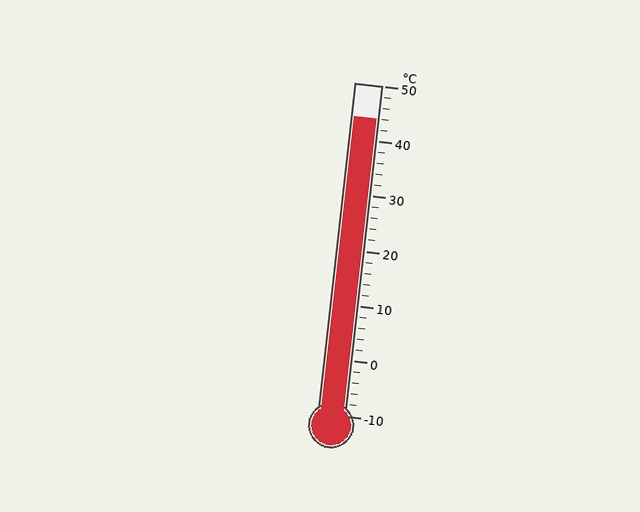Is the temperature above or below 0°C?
The temperature is above 0°C.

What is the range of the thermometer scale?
The thermometer scale ranges from -10°C to 50°C.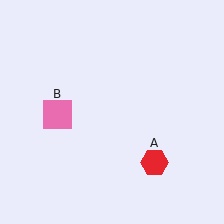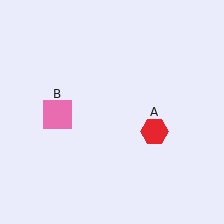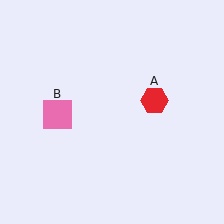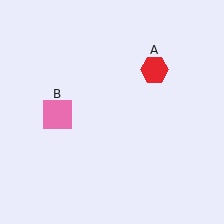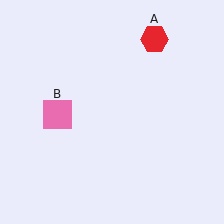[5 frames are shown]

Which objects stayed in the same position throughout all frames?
Pink square (object B) remained stationary.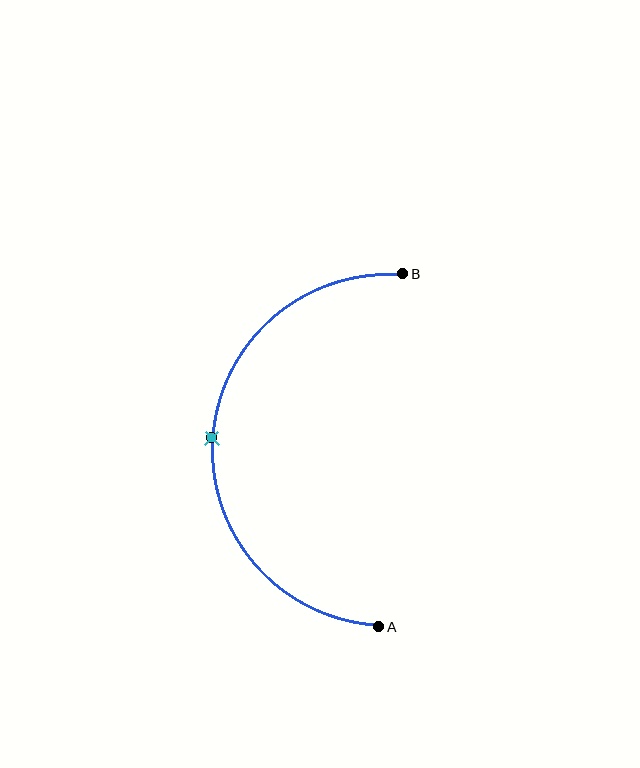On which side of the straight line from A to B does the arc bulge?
The arc bulges to the left of the straight line connecting A and B.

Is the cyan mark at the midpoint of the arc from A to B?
Yes. The cyan mark lies on the arc at equal arc-length from both A and B — it is the arc midpoint.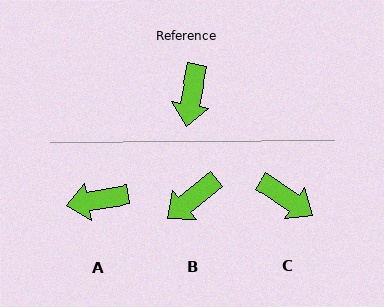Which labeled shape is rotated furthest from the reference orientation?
A, about 70 degrees away.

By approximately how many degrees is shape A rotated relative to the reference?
Approximately 70 degrees clockwise.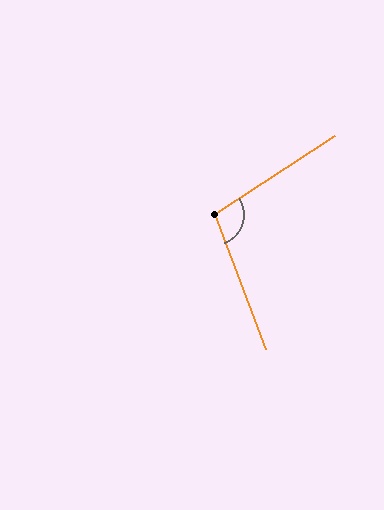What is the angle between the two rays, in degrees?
Approximately 102 degrees.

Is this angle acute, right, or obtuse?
It is obtuse.